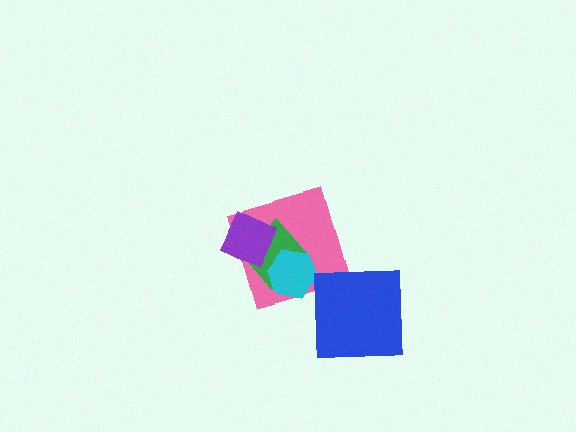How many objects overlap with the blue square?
0 objects overlap with the blue square.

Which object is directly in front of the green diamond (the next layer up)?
The cyan hexagon is directly in front of the green diamond.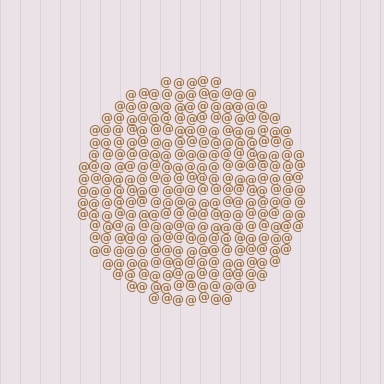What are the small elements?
The small elements are at signs.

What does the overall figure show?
The overall figure shows a circle.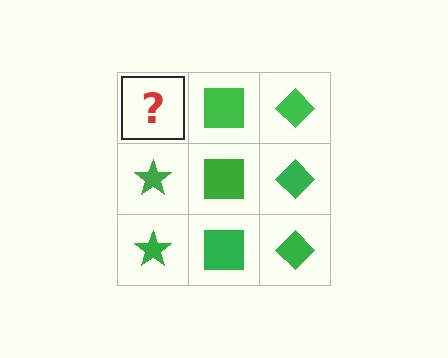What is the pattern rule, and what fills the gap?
The rule is that each column has a consistent shape. The gap should be filled with a green star.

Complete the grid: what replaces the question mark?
The question mark should be replaced with a green star.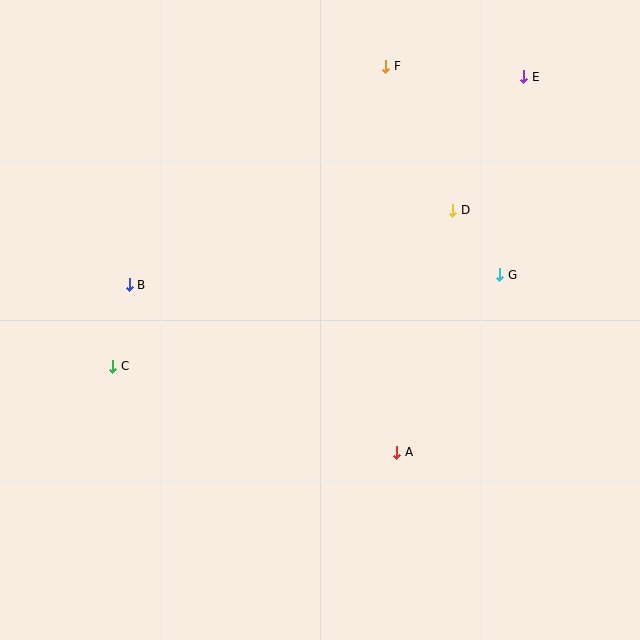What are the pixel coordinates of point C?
Point C is at (113, 366).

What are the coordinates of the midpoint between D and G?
The midpoint between D and G is at (476, 243).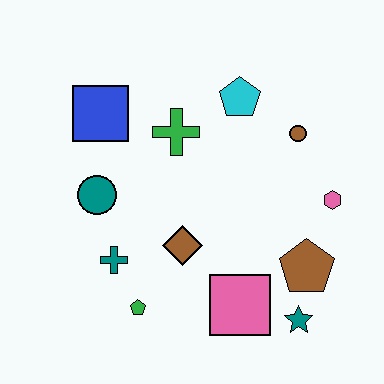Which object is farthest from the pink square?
The blue square is farthest from the pink square.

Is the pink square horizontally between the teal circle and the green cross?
No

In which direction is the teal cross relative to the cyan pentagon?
The teal cross is below the cyan pentagon.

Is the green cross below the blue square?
Yes